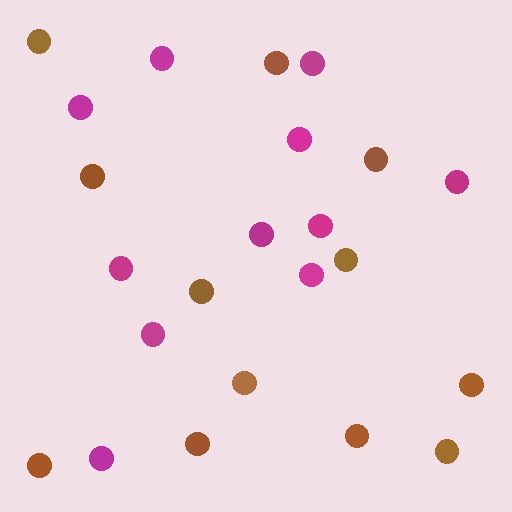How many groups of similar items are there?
There are 2 groups: one group of brown circles (12) and one group of magenta circles (11).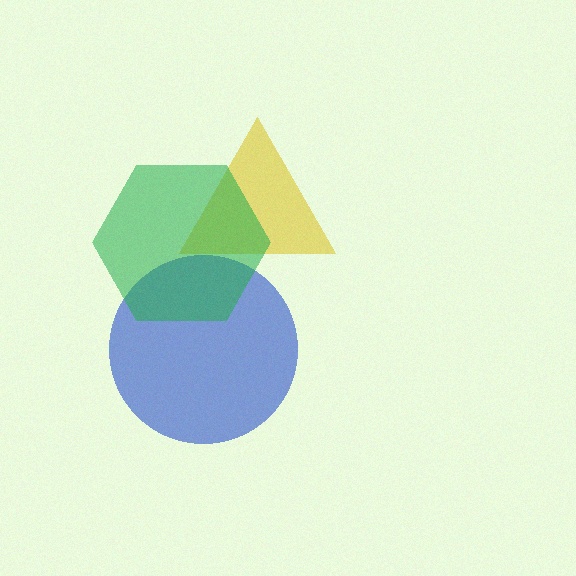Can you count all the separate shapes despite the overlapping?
Yes, there are 3 separate shapes.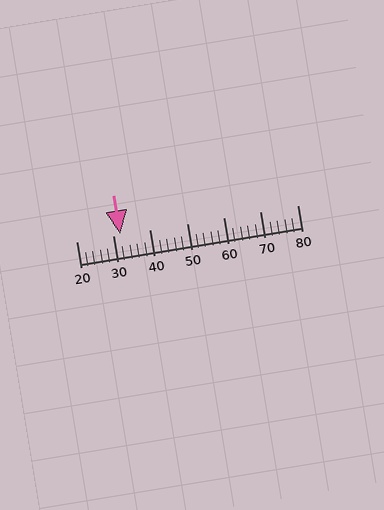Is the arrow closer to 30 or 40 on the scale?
The arrow is closer to 30.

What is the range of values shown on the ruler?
The ruler shows values from 20 to 80.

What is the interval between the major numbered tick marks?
The major tick marks are spaced 10 units apart.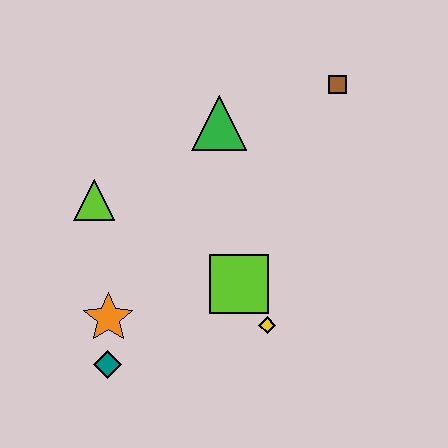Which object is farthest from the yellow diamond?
The brown square is farthest from the yellow diamond.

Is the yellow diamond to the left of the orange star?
No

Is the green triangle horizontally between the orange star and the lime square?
Yes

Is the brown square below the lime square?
No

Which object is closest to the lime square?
The yellow diamond is closest to the lime square.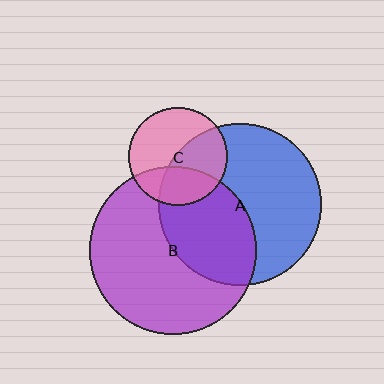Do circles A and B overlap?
Yes.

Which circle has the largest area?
Circle B (purple).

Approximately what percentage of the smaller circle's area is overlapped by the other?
Approximately 40%.